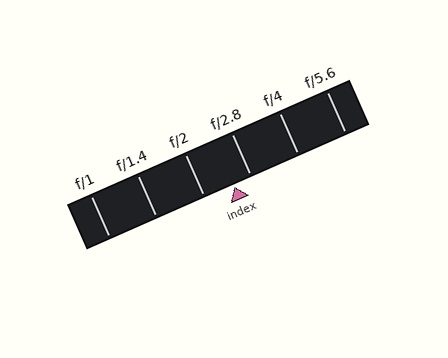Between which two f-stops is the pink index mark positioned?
The index mark is between f/2 and f/2.8.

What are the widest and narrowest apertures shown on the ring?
The widest aperture shown is f/1 and the narrowest is f/5.6.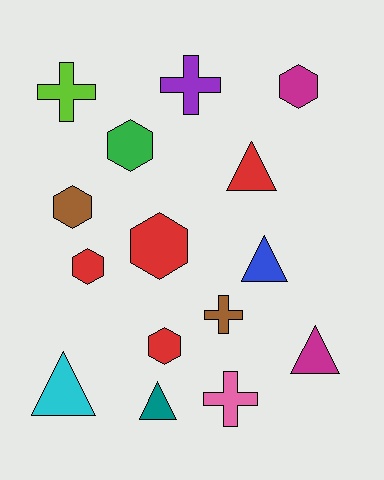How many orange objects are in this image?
There are no orange objects.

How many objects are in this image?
There are 15 objects.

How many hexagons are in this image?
There are 6 hexagons.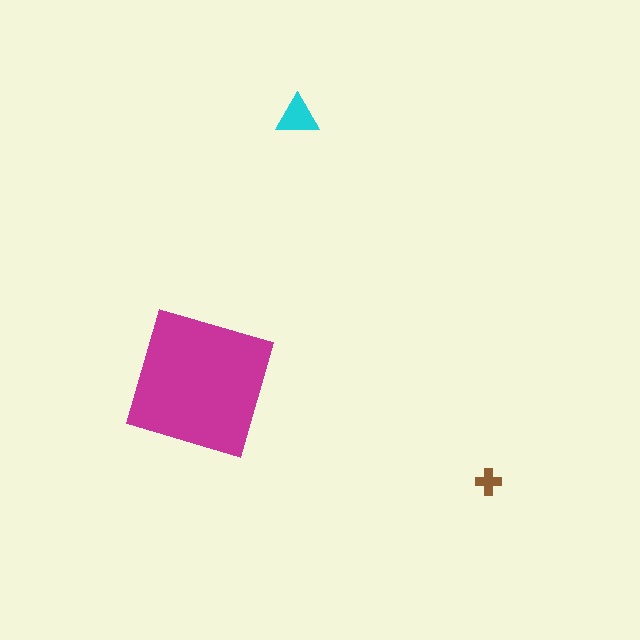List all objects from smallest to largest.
The brown cross, the cyan triangle, the magenta square.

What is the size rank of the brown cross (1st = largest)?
3rd.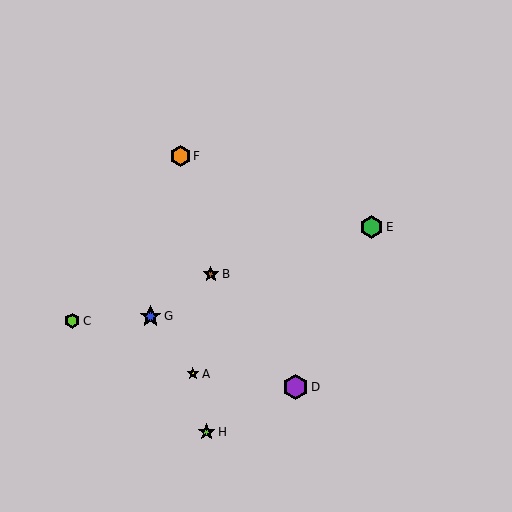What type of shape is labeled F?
Shape F is an orange hexagon.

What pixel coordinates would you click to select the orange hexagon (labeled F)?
Click at (180, 156) to select the orange hexagon F.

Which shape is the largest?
The purple hexagon (labeled D) is the largest.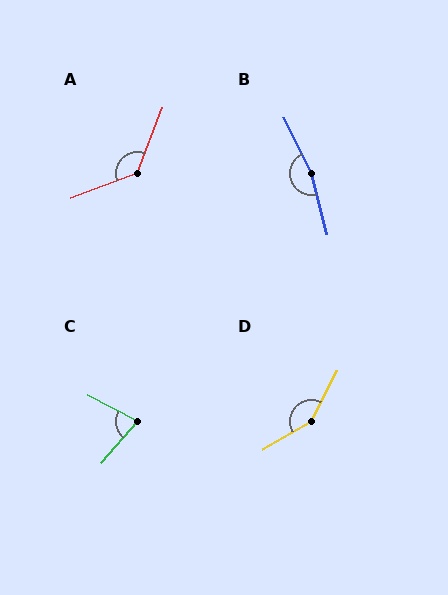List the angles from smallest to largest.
C (77°), A (131°), D (146°), B (169°).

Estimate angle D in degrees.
Approximately 146 degrees.